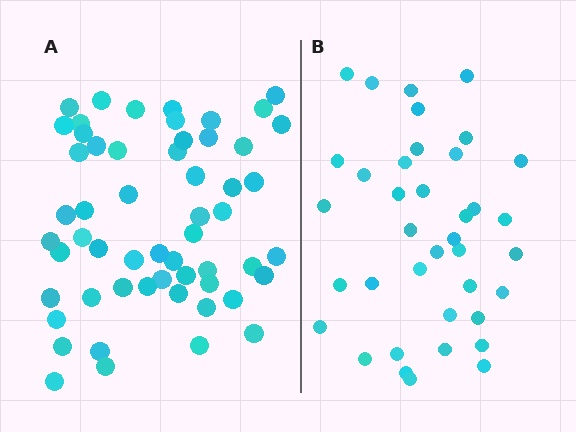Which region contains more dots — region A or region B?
Region A (the left region) has more dots.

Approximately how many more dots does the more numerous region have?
Region A has approximately 20 more dots than region B.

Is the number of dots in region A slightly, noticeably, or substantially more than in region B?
Region A has substantially more. The ratio is roughly 1.5 to 1.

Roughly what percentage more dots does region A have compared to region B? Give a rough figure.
About 45% more.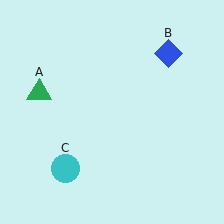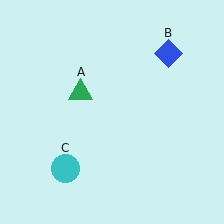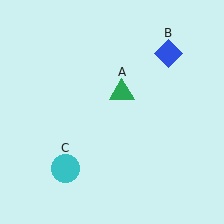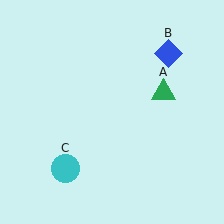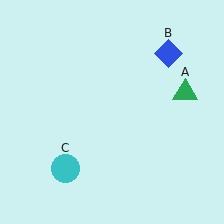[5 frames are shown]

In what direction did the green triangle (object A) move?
The green triangle (object A) moved right.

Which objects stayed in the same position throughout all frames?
Blue diamond (object B) and cyan circle (object C) remained stationary.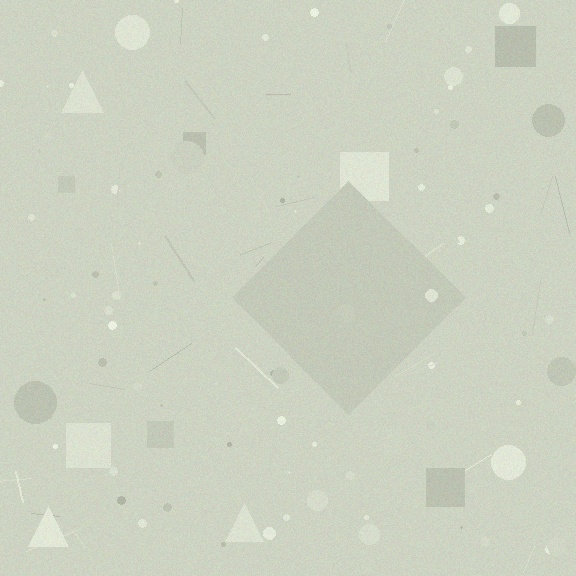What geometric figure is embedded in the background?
A diamond is embedded in the background.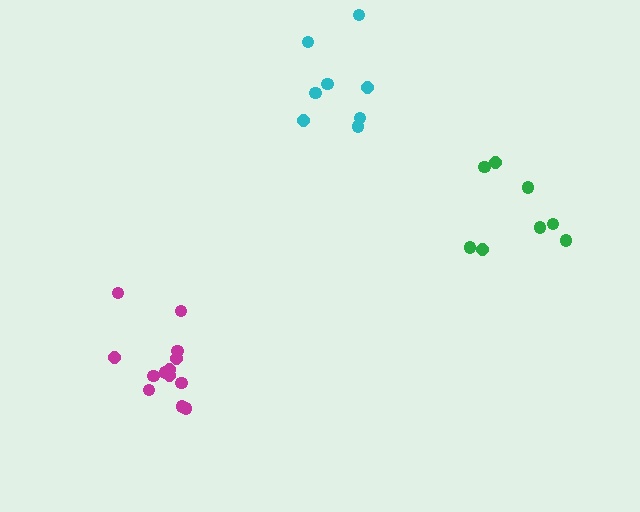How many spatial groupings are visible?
There are 3 spatial groupings.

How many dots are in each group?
Group 1: 8 dots, Group 2: 13 dots, Group 3: 8 dots (29 total).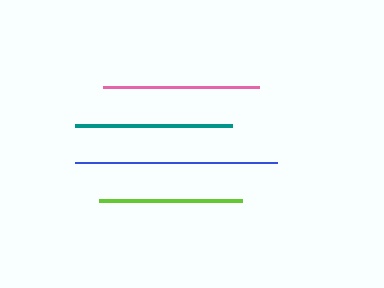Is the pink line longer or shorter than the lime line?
The pink line is longer than the lime line.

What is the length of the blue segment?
The blue segment is approximately 202 pixels long.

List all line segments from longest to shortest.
From longest to shortest: blue, teal, pink, lime.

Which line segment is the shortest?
The lime line is the shortest at approximately 143 pixels.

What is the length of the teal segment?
The teal segment is approximately 157 pixels long.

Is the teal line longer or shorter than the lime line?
The teal line is longer than the lime line.